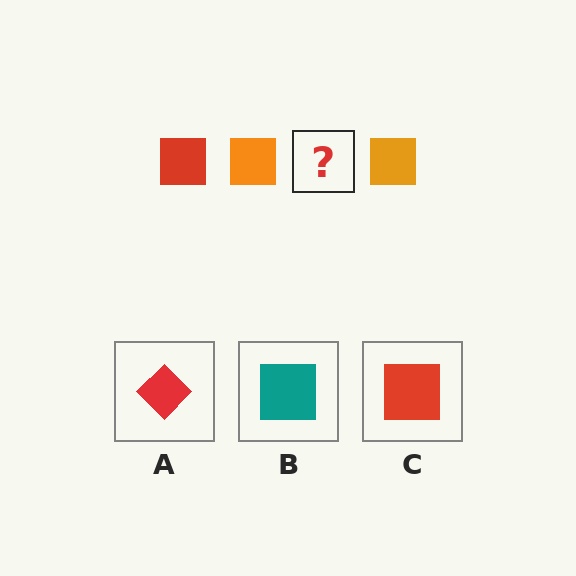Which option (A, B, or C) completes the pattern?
C.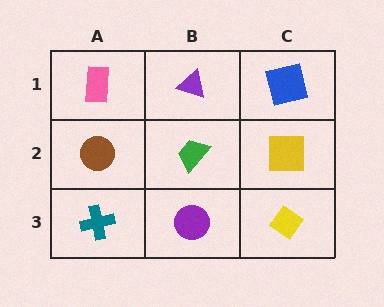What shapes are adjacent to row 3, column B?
A green trapezoid (row 2, column B), a teal cross (row 3, column A), a yellow diamond (row 3, column C).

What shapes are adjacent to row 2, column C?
A blue square (row 1, column C), a yellow diamond (row 3, column C), a green trapezoid (row 2, column B).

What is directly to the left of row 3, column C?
A purple circle.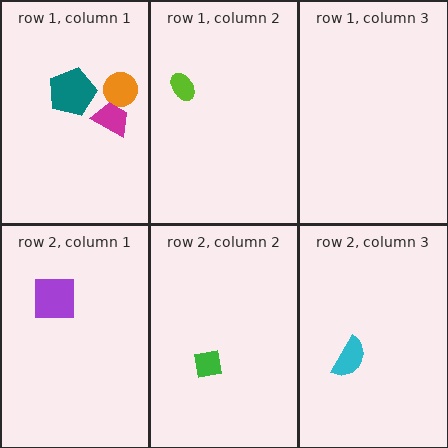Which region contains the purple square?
The row 2, column 1 region.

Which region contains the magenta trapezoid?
The row 1, column 1 region.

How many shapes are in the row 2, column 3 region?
1.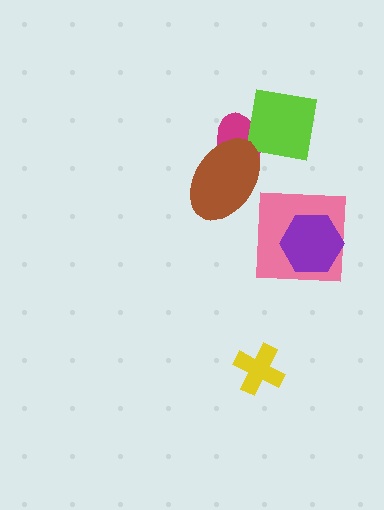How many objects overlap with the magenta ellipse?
2 objects overlap with the magenta ellipse.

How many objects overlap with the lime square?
2 objects overlap with the lime square.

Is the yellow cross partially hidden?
No, no other shape covers it.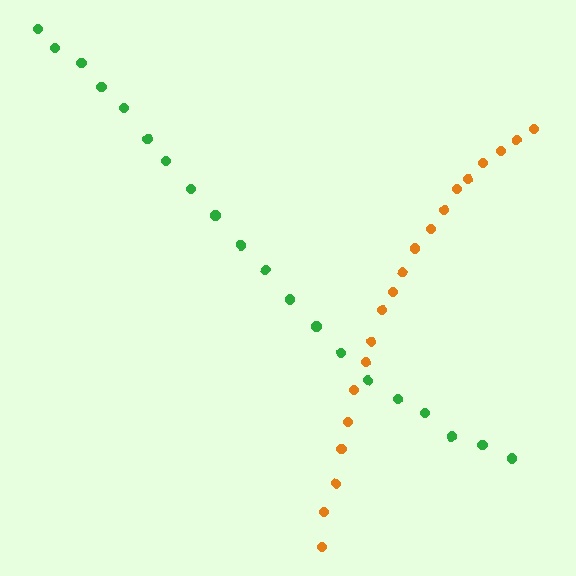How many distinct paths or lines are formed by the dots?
There are 2 distinct paths.